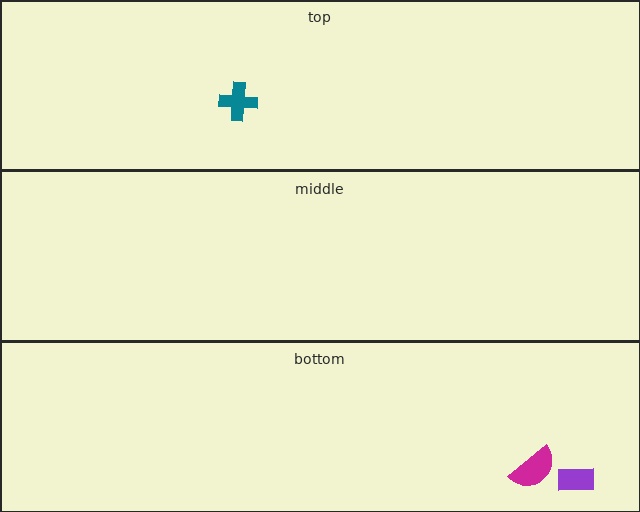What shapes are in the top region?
The teal cross.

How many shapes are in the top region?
1.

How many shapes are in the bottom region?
2.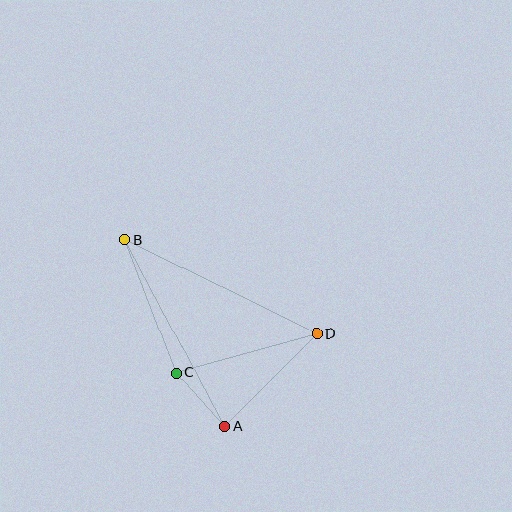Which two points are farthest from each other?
Points B and D are farthest from each other.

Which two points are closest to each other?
Points A and C are closest to each other.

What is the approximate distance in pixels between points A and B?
The distance between A and B is approximately 212 pixels.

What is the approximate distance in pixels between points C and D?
The distance between C and D is approximately 146 pixels.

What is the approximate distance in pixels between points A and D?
The distance between A and D is approximately 131 pixels.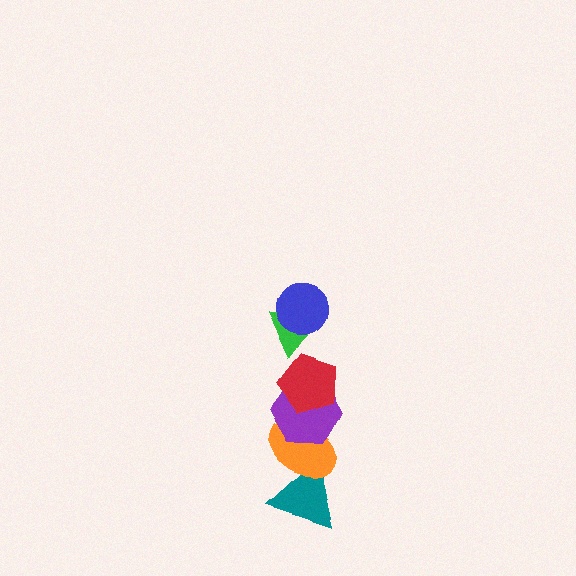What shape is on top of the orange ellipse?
The purple hexagon is on top of the orange ellipse.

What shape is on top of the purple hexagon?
The red pentagon is on top of the purple hexagon.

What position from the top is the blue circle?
The blue circle is 1st from the top.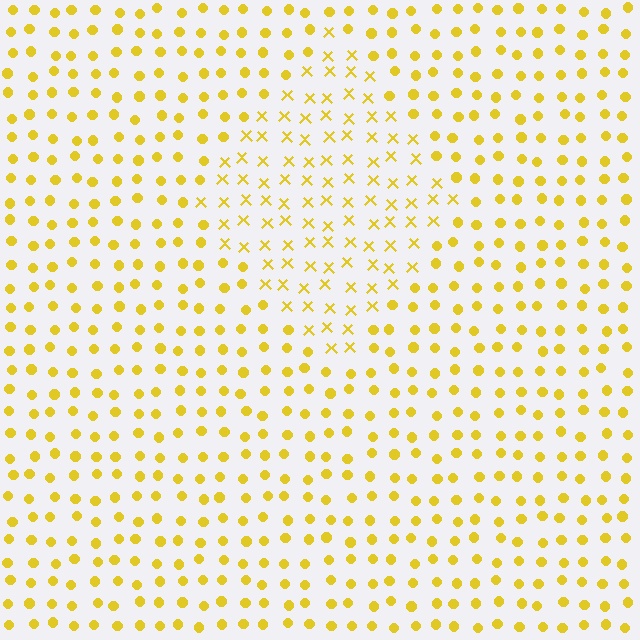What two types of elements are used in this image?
The image uses X marks inside the diamond region and circles outside it.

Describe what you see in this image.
The image is filled with small yellow elements arranged in a uniform grid. A diamond-shaped region contains X marks, while the surrounding area contains circles. The boundary is defined purely by the change in element shape.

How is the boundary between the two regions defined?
The boundary is defined by a change in element shape: X marks inside vs. circles outside. All elements share the same color and spacing.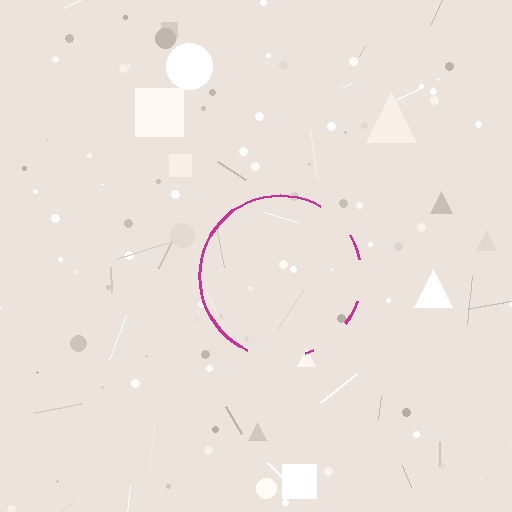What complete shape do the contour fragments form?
The contour fragments form a circle.